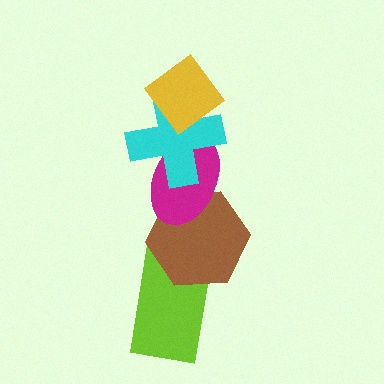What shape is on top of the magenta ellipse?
The cyan cross is on top of the magenta ellipse.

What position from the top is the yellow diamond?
The yellow diamond is 1st from the top.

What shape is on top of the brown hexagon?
The magenta ellipse is on top of the brown hexagon.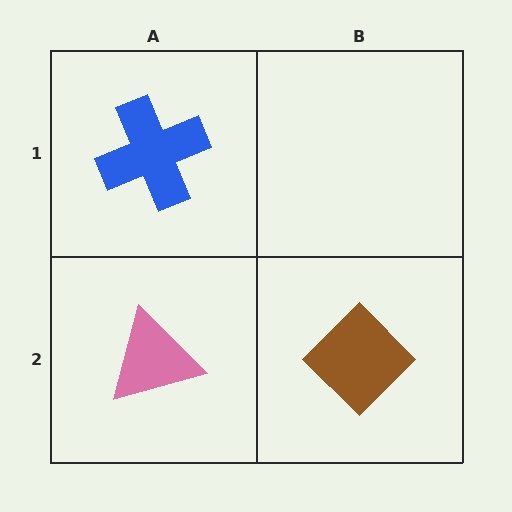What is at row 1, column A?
A blue cross.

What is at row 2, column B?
A brown diamond.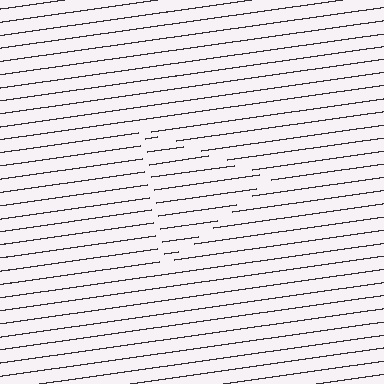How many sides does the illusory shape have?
3 sides — the line-ends trace a triangle.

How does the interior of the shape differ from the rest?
The interior of the shape contains the same grating, shifted by half a period — the contour is defined by the phase discontinuity where line-ends from the inner and outer gratings abut.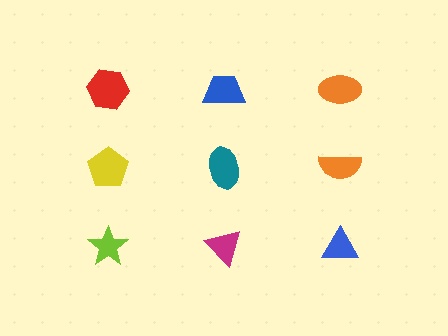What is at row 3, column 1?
A lime star.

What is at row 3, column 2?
A magenta triangle.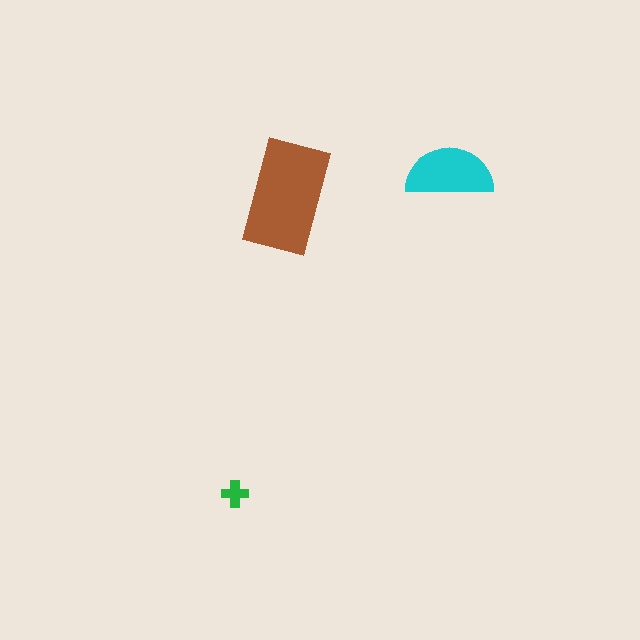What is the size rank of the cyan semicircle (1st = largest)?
2nd.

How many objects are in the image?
There are 3 objects in the image.